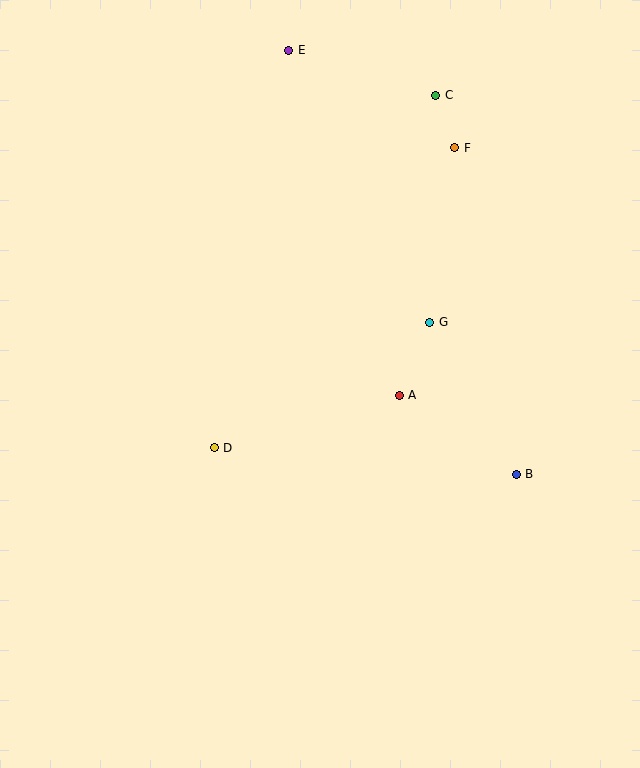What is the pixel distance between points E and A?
The distance between E and A is 363 pixels.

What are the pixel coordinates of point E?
Point E is at (288, 50).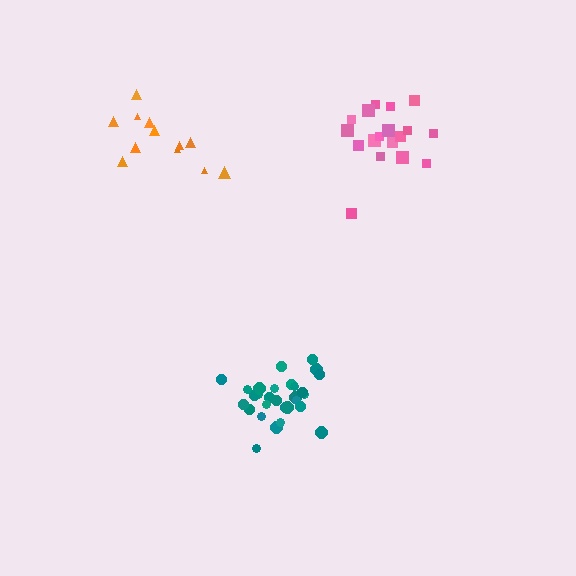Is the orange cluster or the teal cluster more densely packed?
Teal.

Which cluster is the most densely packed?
Teal.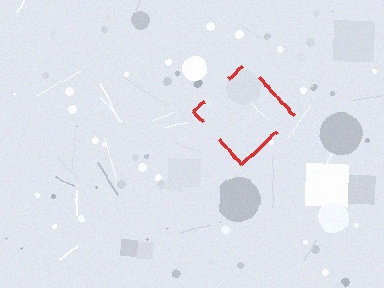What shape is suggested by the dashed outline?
The dashed outline suggests a diamond.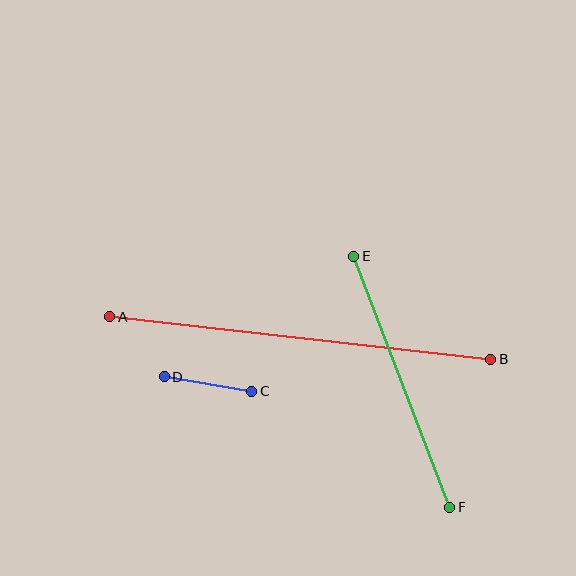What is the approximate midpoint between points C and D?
The midpoint is at approximately (208, 384) pixels.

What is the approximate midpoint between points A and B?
The midpoint is at approximately (300, 338) pixels.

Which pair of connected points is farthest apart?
Points A and B are farthest apart.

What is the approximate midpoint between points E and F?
The midpoint is at approximately (402, 382) pixels.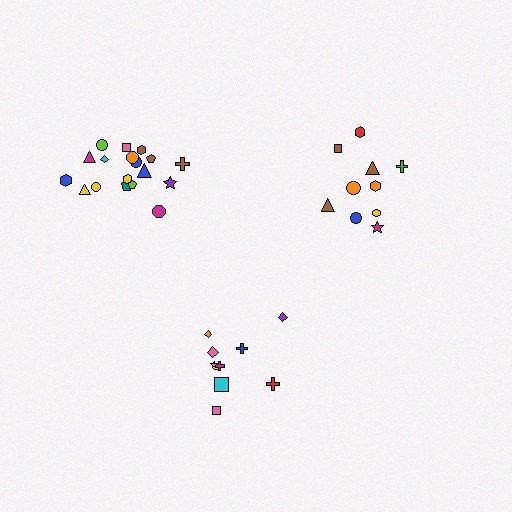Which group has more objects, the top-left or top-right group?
The top-left group.